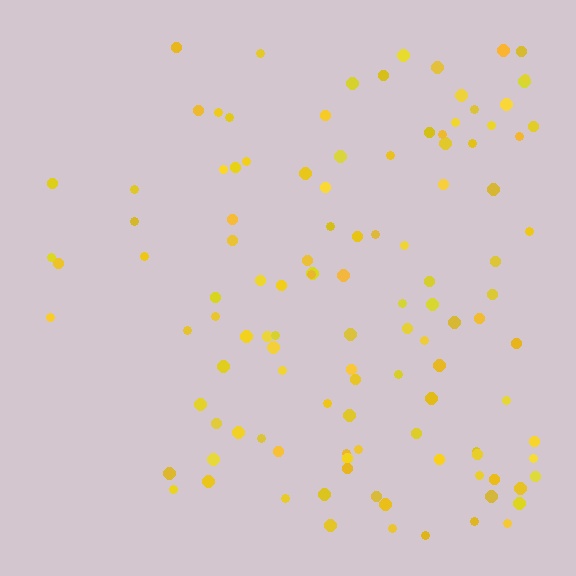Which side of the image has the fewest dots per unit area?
The left.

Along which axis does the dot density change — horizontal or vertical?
Horizontal.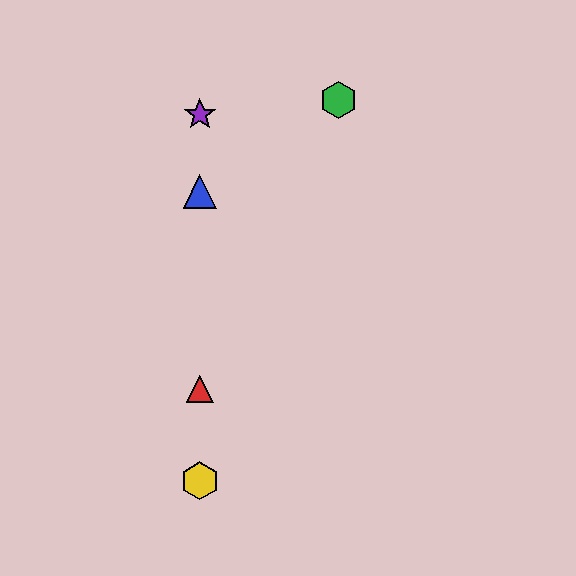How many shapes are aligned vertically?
4 shapes (the red triangle, the blue triangle, the yellow hexagon, the purple star) are aligned vertically.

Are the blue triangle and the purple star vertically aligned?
Yes, both are at x≈200.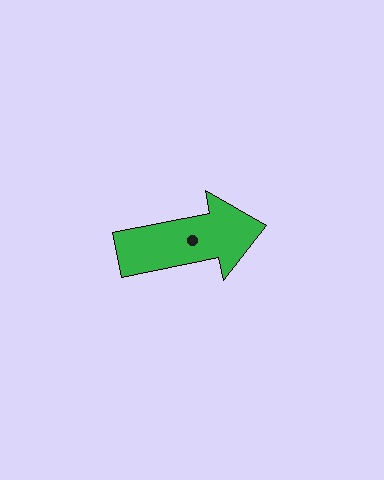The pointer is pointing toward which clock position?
Roughly 3 o'clock.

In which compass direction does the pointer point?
East.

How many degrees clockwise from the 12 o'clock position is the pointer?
Approximately 79 degrees.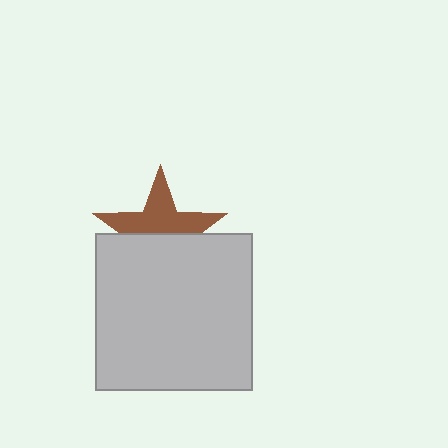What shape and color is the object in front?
The object in front is a light gray square.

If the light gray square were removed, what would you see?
You would see the complete brown star.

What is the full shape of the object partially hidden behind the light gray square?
The partially hidden object is a brown star.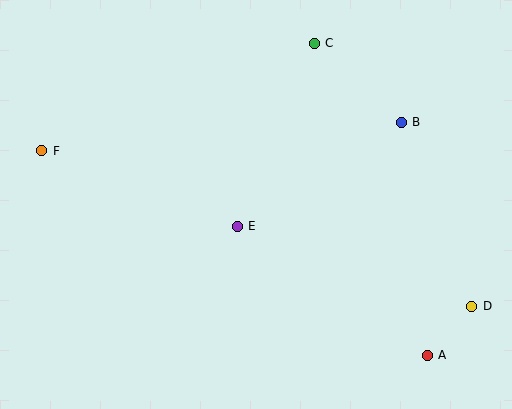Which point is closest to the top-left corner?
Point F is closest to the top-left corner.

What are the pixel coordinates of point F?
Point F is at (41, 151).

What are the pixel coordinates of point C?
Point C is at (314, 43).